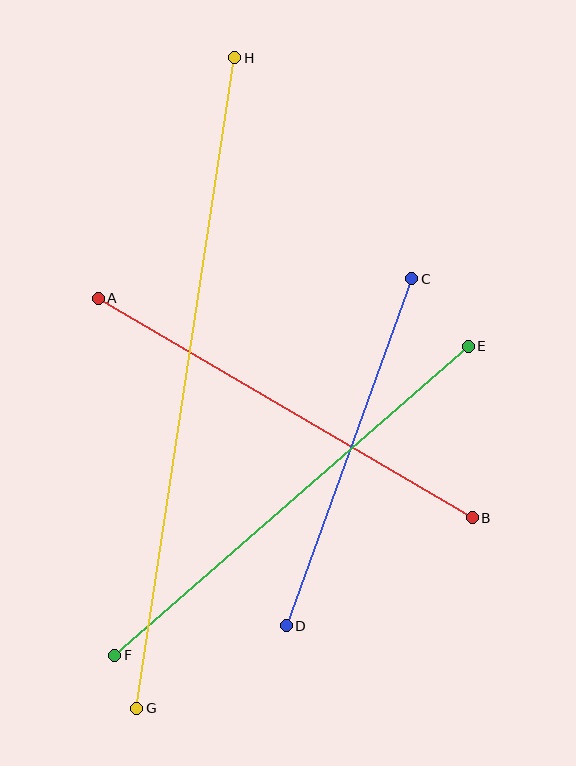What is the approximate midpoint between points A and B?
The midpoint is at approximately (285, 408) pixels.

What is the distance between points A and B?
The distance is approximately 434 pixels.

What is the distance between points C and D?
The distance is approximately 369 pixels.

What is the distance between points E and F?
The distance is approximately 469 pixels.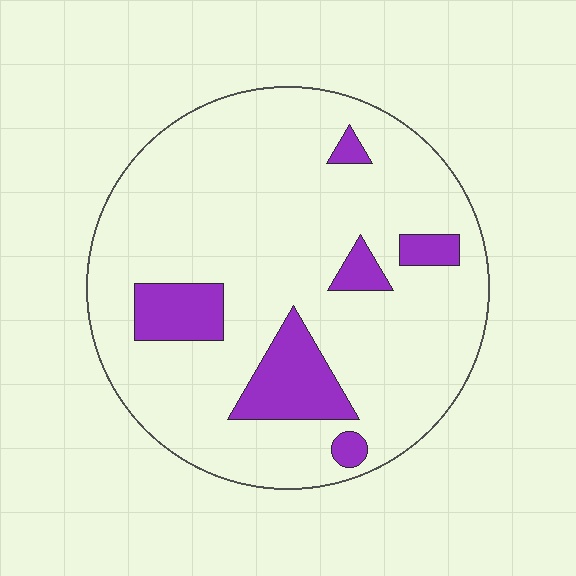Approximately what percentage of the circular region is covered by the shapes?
Approximately 15%.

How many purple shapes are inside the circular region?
6.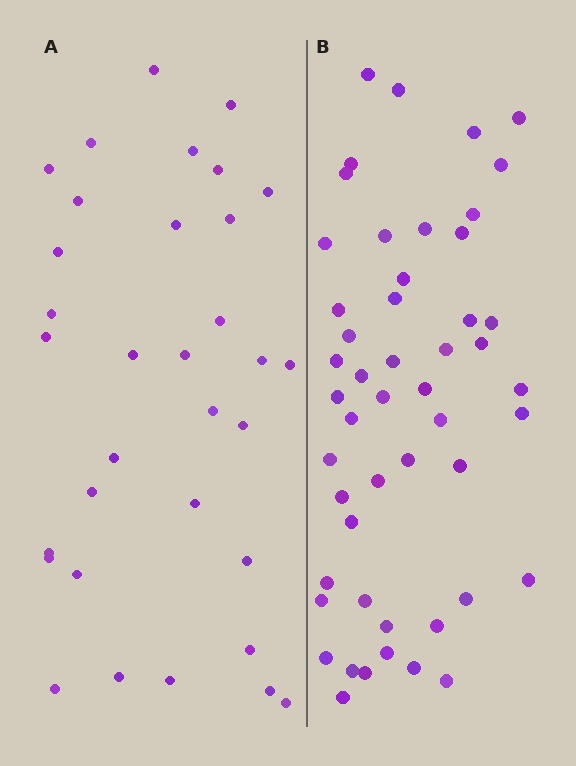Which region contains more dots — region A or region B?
Region B (the right region) has more dots.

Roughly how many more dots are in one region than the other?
Region B has approximately 15 more dots than region A.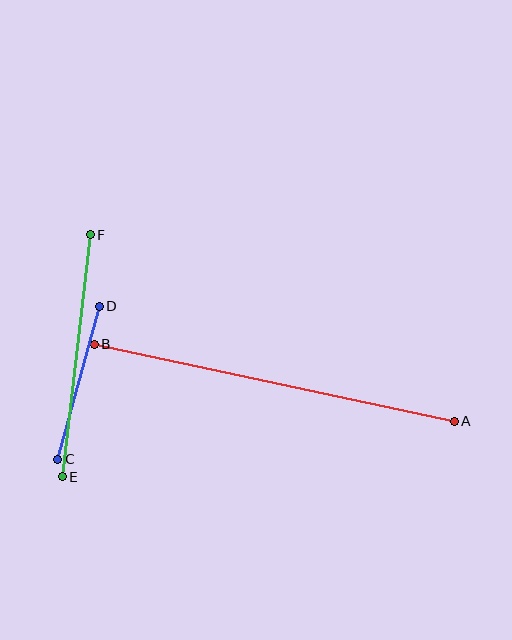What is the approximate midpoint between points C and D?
The midpoint is at approximately (78, 383) pixels.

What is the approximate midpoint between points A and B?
The midpoint is at approximately (274, 383) pixels.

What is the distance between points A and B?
The distance is approximately 368 pixels.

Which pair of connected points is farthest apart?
Points A and B are farthest apart.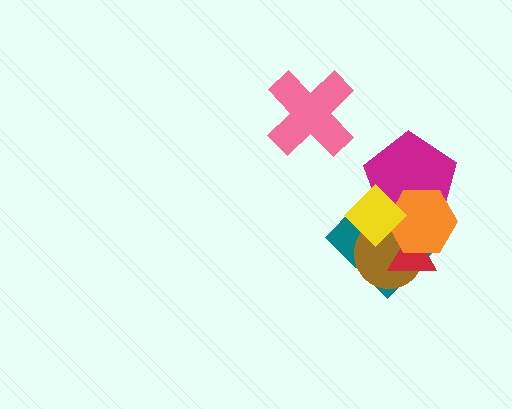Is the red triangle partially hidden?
Yes, it is partially covered by another shape.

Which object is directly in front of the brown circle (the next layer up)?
The red triangle is directly in front of the brown circle.